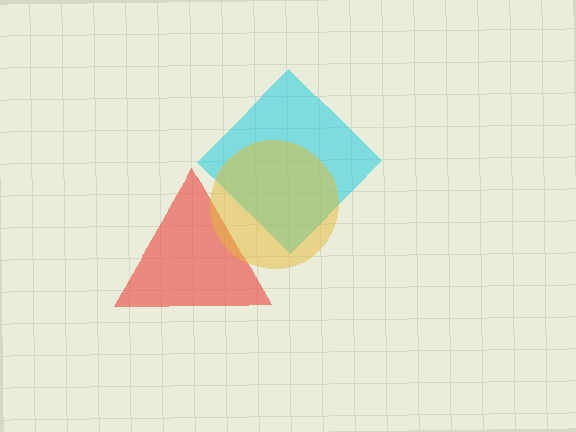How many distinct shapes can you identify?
There are 3 distinct shapes: a red triangle, a cyan diamond, a yellow circle.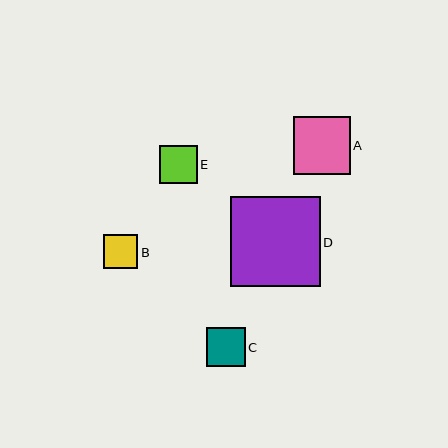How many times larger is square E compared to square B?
Square E is approximately 1.1 times the size of square B.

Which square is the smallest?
Square B is the smallest with a size of approximately 34 pixels.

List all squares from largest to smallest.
From largest to smallest: D, A, C, E, B.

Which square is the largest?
Square D is the largest with a size of approximately 90 pixels.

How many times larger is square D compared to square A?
Square D is approximately 1.6 times the size of square A.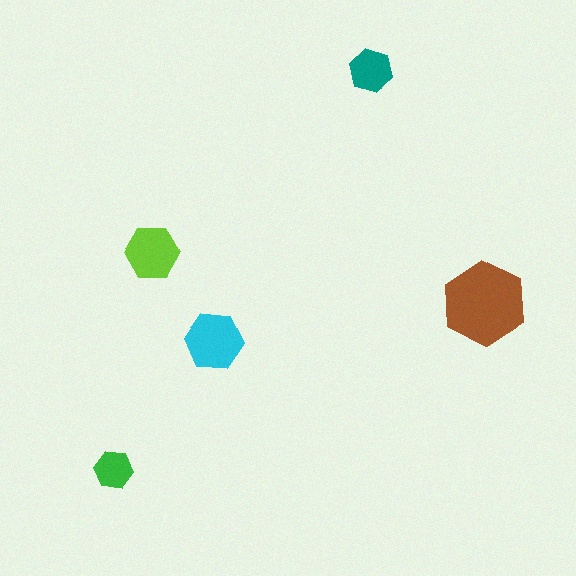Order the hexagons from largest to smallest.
the brown one, the cyan one, the lime one, the teal one, the green one.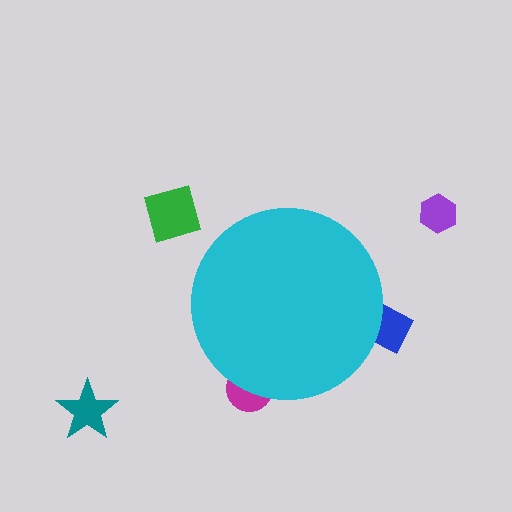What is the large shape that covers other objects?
A cyan circle.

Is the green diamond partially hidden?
No, the green diamond is fully visible.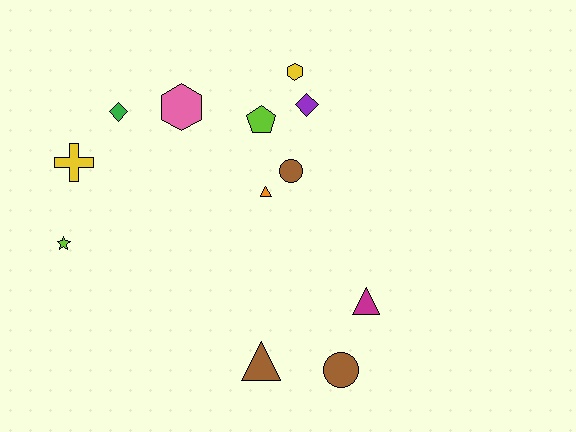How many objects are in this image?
There are 12 objects.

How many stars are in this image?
There is 1 star.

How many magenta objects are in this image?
There is 1 magenta object.